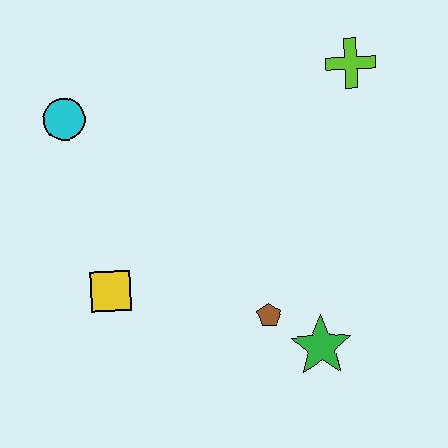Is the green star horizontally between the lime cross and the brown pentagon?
Yes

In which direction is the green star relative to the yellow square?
The green star is to the right of the yellow square.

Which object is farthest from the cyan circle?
The green star is farthest from the cyan circle.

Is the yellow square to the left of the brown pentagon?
Yes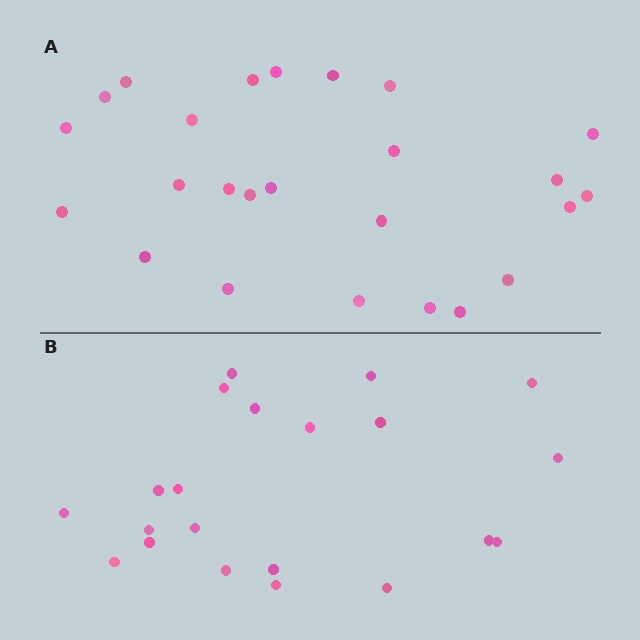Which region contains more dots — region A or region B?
Region A (the top region) has more dots.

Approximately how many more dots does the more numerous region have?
Region A has about 4 more dots than region B.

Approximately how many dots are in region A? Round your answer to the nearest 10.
About 20 dots. (The exact count is 25, which rounds to 20.)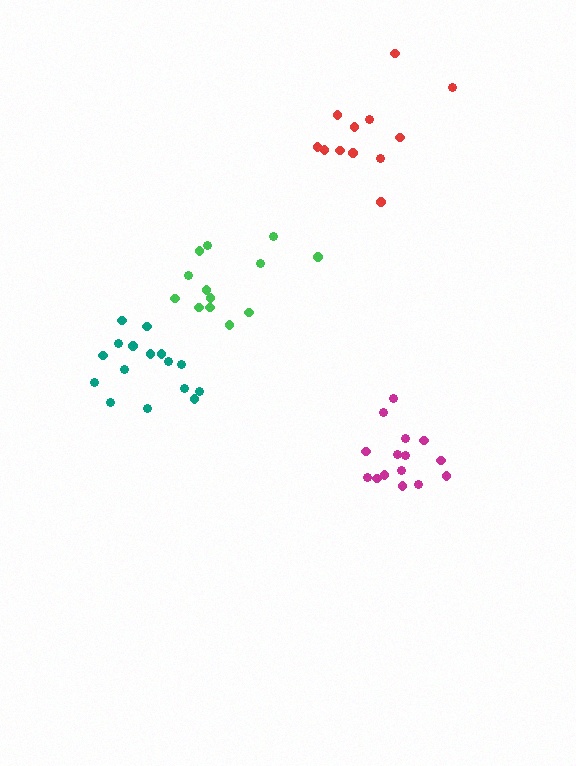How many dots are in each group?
Group 1: 13 dots, Group 2: 15 dots, Group 3: 16 dots, Group 4: 12 dots (56 total).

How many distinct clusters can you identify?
There are 4 distinct clusters.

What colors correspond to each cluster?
The clusters are colored: green, magenta, teal, red.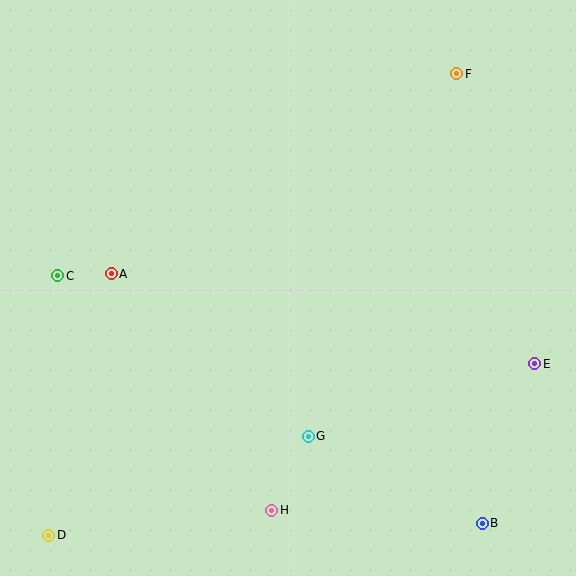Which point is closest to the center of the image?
Point G at (308, 436) is closest to the center.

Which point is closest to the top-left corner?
Point C is closest to the top-left corner.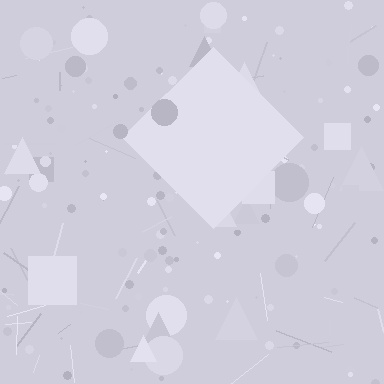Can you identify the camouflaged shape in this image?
The camouflaged shape is a diamond.